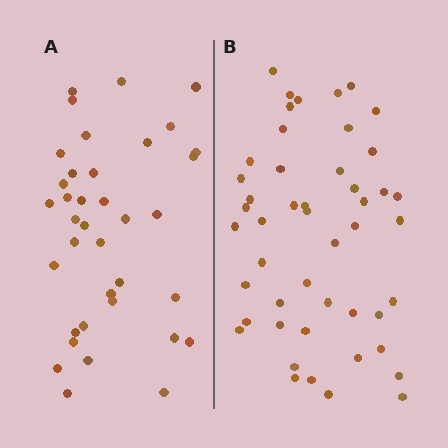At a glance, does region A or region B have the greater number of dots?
Region B (the right region) has more dots.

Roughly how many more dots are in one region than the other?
Region B has roughly 12 or so more dots than region A.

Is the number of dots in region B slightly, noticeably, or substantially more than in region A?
Region B has noticeably more, but not dramatically so. The ratio is roughly 1.3 to 1.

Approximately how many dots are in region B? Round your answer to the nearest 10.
About 50 dots. (The exact count is 48, which rounds to 50.)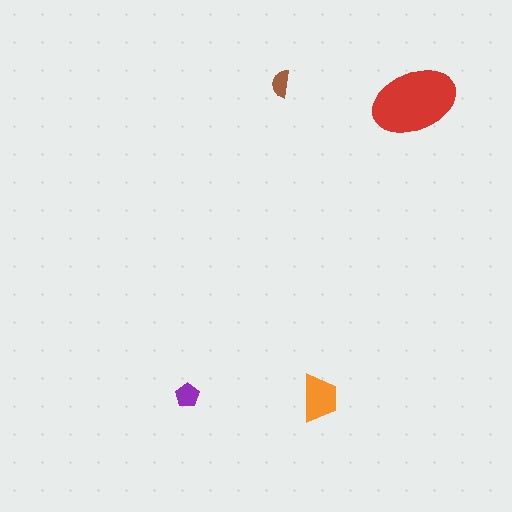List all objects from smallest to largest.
The brown semicircle, the purple pentagon, the orange trapezoid, the red ellipse.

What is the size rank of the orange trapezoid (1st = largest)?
2nd.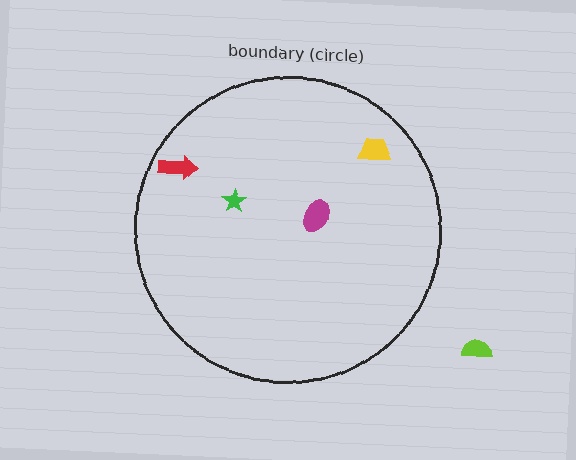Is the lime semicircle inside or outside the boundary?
Outside.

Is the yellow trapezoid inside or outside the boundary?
Inside.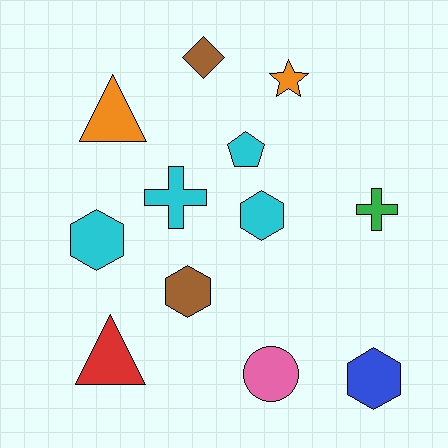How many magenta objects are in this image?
There are no magenta objects.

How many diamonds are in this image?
There is 1 diamond.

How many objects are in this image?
There are 12 objects.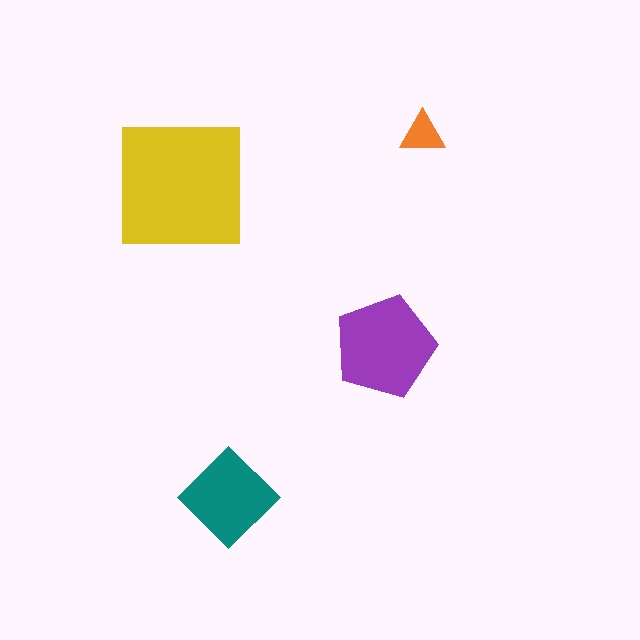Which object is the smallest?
The orange triangle.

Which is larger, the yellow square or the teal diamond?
The yellow square.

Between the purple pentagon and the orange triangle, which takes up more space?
The purple pentagon.